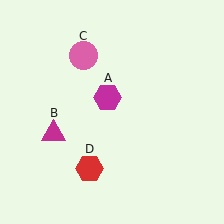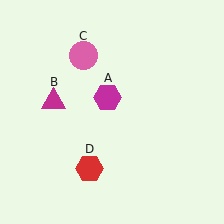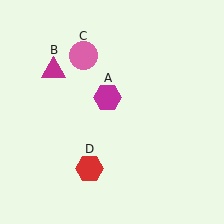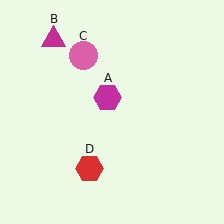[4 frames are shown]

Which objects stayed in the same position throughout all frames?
Magenta hexagon (object A) and pink circle (object C) and red hexagon (object D) remained stationary.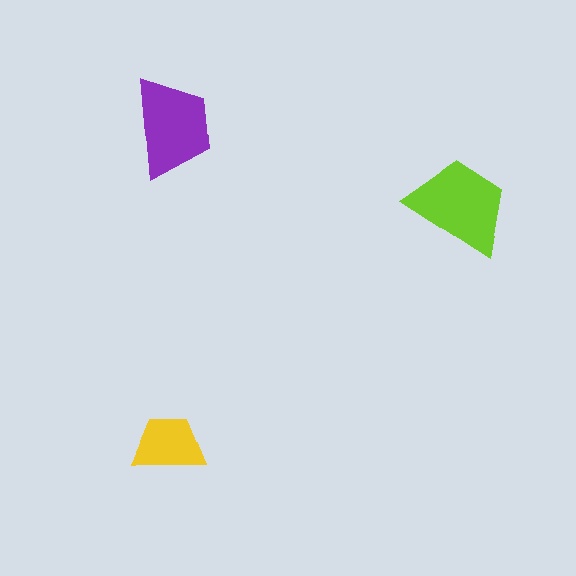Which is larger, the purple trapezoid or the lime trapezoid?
The lime one.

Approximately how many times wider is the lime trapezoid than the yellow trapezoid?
About 1.5 times wider.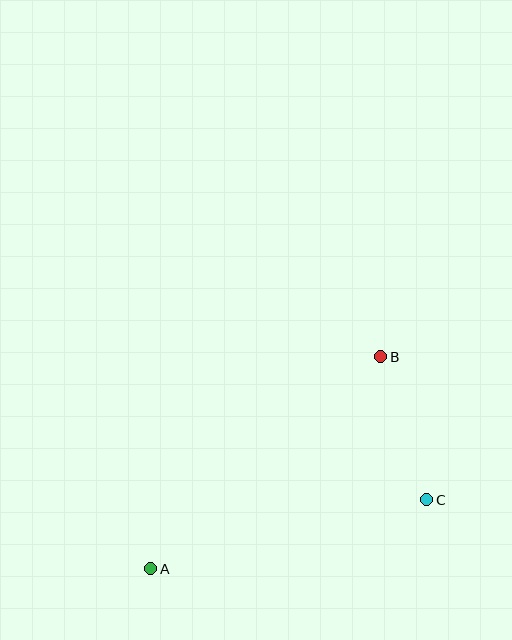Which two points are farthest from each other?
Points A and B are farthest from each other.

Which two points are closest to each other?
Points B and C are closest to each other.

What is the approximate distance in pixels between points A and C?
The distance between A and C is approximately 285 pixels.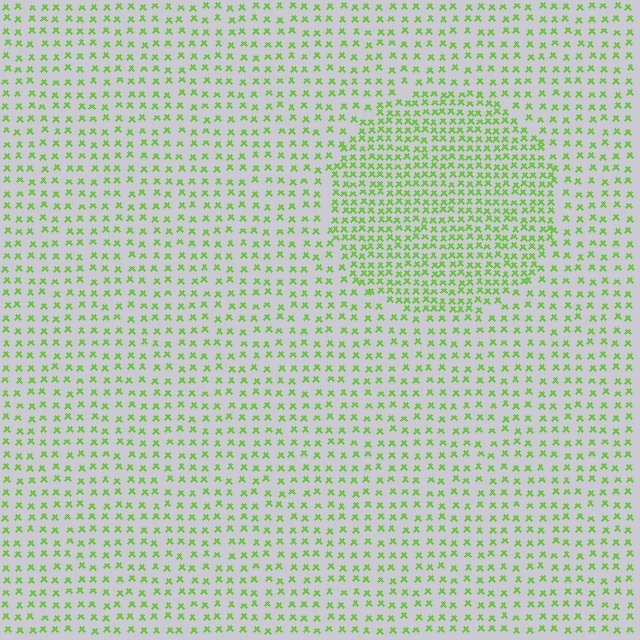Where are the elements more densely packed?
The elements are more densely packed inside the circle boundary.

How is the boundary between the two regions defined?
The boundary is defined by a change in element density (approximately 1.9x ratio). All elements are the same color, size, and shape.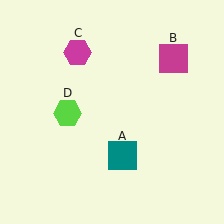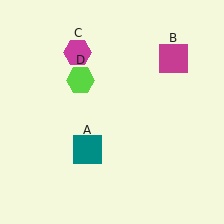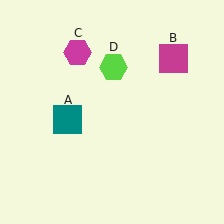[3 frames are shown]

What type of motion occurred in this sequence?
The teal square (object A), lime hexagon (object D) rotated clockwise around the center of the scene.